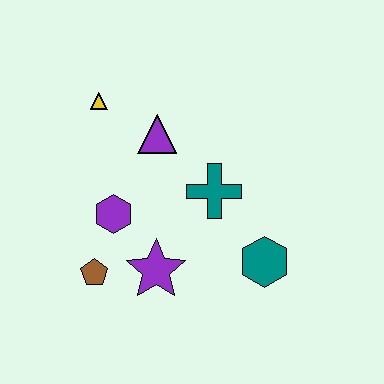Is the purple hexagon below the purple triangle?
Yes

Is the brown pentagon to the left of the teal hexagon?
Yes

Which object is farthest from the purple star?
The yellow triangle is farthest from the purple star.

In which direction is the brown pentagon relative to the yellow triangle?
The brown pentagon is below the yellow triangle.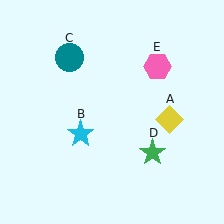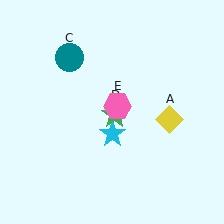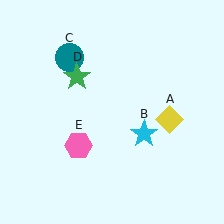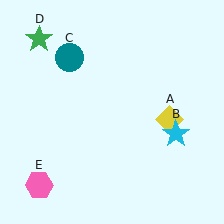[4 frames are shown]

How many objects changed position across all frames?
3 objects changed position: cyan star (object B), green star (object D), pink hexagon (object E).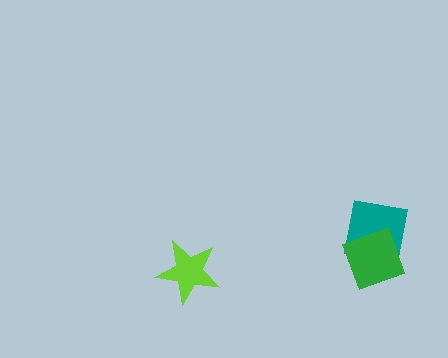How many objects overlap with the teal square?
1 object overlaps with the teal square.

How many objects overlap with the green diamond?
1 object overlaps with the green diamond.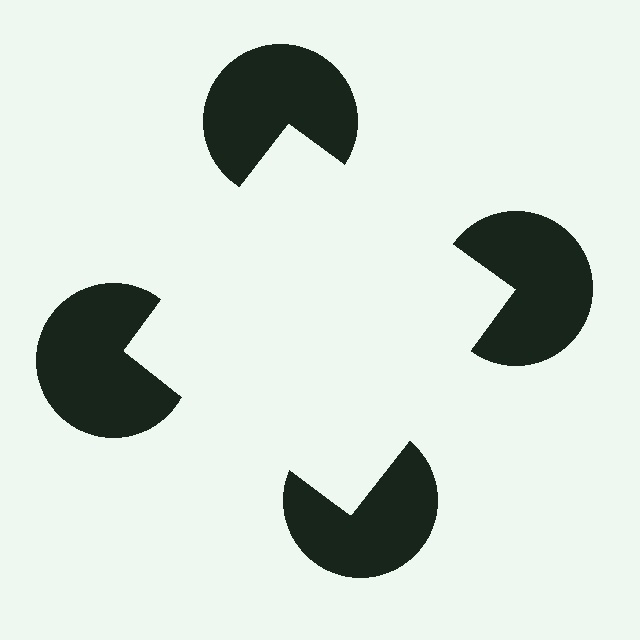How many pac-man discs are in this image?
There are 4 — one at each vertex of the illusory square.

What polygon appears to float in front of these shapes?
An illusory square — its edges are inferred from the aligned wedge cuts in the pac-man discs, not physically drawn.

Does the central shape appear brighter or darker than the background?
It typically appears slightly brighter than the background, even though no actual brightness change is drawn.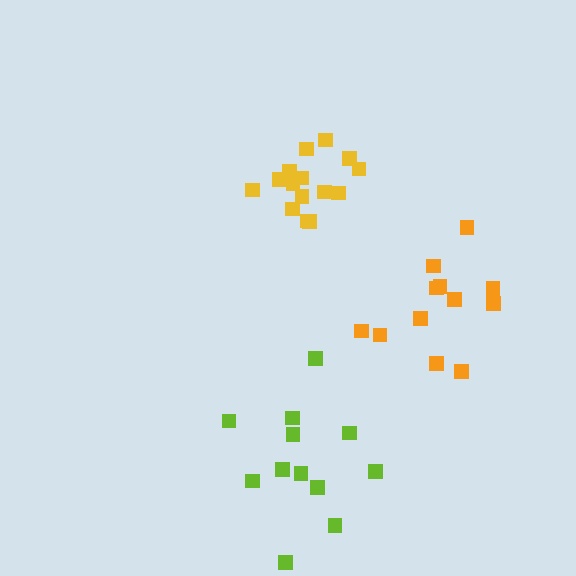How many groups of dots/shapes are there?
There are 3 groups.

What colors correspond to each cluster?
The clusters are colored: orange, yellow, lime.